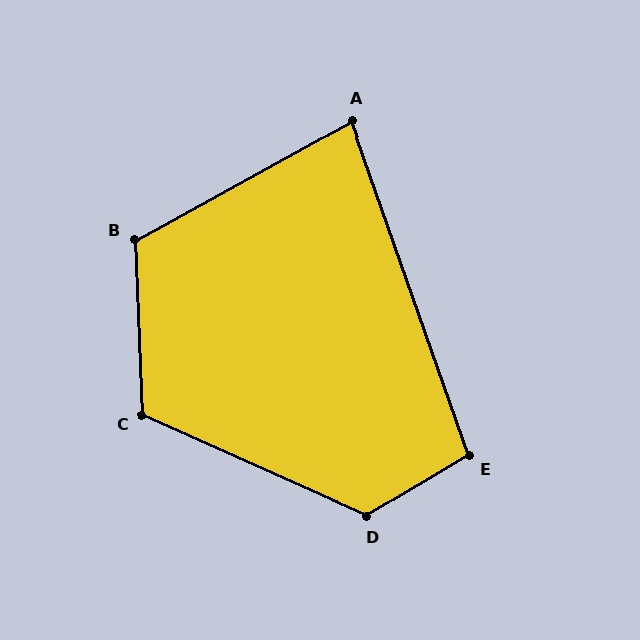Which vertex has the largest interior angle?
D, at approximately 125 degrees.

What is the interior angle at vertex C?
Approximately 117 degrees (obtuse).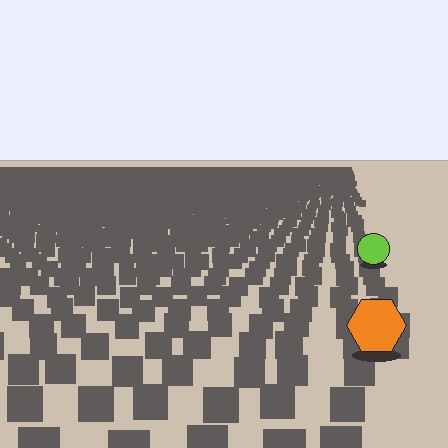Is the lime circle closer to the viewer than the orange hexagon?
No. The orange hexagon is closer — you can tell from the texture gradient: the ground texture is coarser near it.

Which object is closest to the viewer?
The orange hexagon is closest. The texture marks near it are larger and more spread out.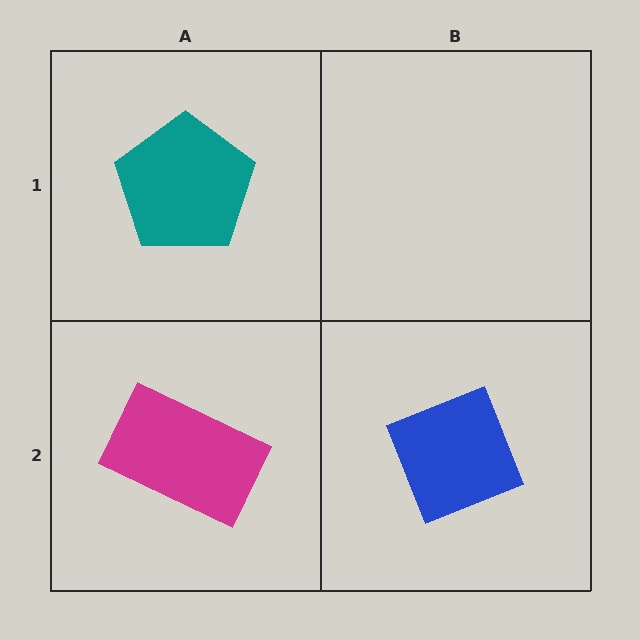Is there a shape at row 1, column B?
No, that cell is empty.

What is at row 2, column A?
A magenta rectangle.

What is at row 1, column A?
A teal pentagon.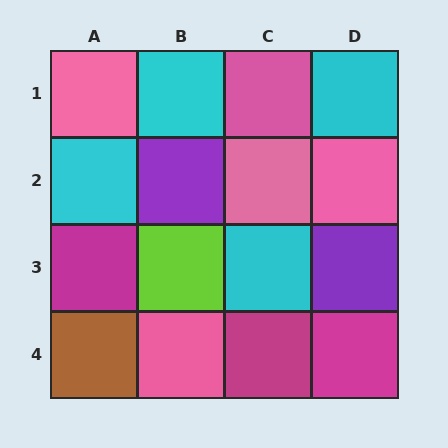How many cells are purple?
2 cells are purple.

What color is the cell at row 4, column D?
Magenta.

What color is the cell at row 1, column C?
Pink.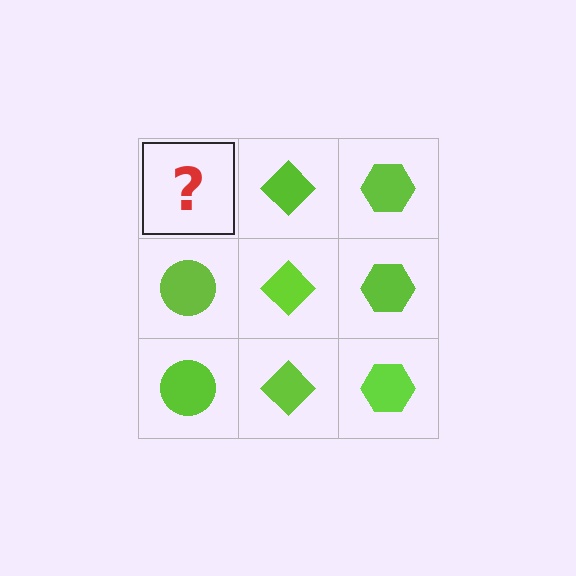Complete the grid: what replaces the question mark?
The question mark should be replaced with a lime circle.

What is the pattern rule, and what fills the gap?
The rule is that each column has a consistent shape. The gap should be filled with a lime circle.